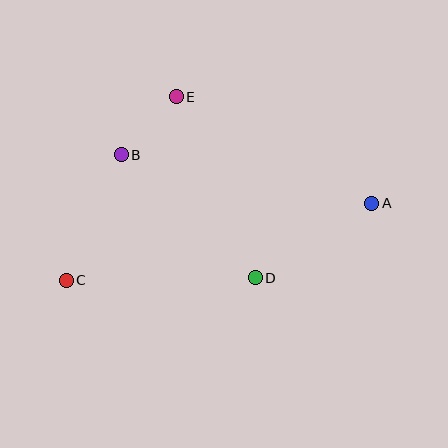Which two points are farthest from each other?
Points A and C are farthest from each other.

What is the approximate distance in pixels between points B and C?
The distance between B and C is approximately 137 pixels.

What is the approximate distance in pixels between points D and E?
The distance between D and E is approximately 198 pixels.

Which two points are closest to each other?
Points B and E are closest to each other.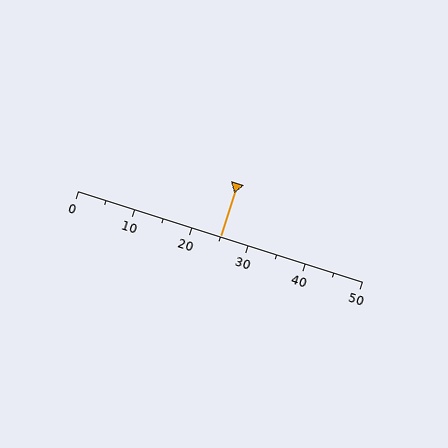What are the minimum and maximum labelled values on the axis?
The axis runs from 0 to 50.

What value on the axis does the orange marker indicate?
The marker indicates approximately 25.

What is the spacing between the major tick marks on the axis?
The major ticks are spaced 10 apart.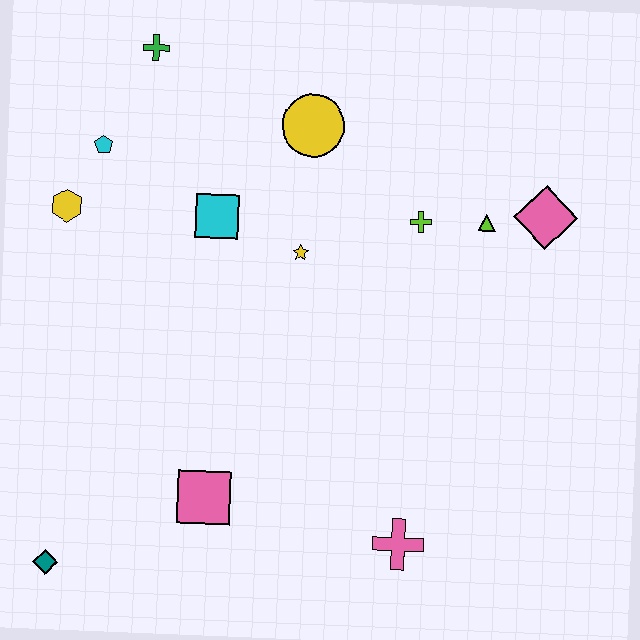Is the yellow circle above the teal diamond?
Yes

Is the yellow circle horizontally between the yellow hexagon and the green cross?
No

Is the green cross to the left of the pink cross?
Yes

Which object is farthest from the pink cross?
The green cross is farthest from the pink cross.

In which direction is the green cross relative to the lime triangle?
The green cross is to the left of the lime triangle.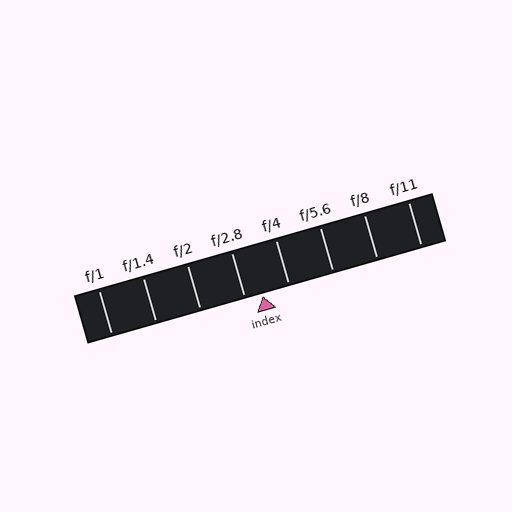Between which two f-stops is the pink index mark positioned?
The index mark is between f/2.8 and f/4.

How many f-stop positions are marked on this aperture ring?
There are 8 f-stop positions marked.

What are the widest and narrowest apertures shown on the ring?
The widest aperture shown is f/1 and the narrowest is f/11.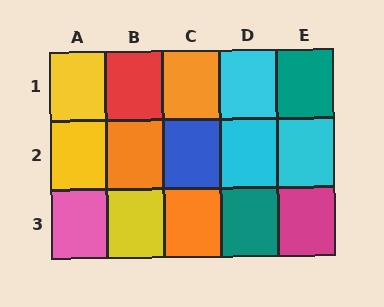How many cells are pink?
1 cell is pink.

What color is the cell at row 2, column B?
Orange.